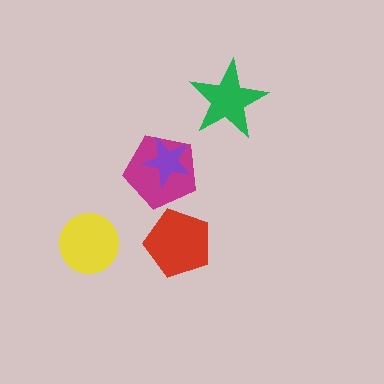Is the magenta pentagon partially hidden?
Yes, it is partially covered by another shape.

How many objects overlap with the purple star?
1 object overlaps with the purple star.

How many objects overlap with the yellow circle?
0 objects overlap with the yellow circle.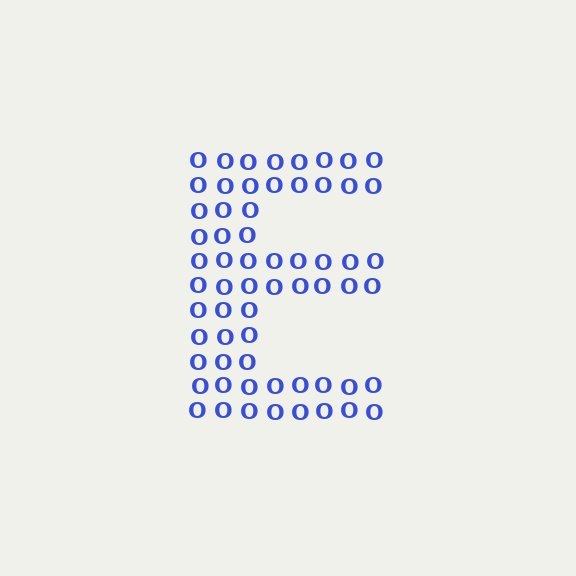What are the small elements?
The small elements are letter O's.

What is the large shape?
The large shape is the letter E.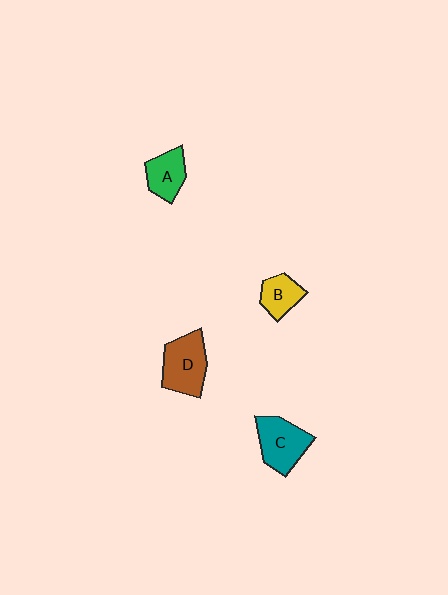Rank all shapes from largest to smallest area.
From largest to smallest: D (brown), C (teal), A (green), B (yellow).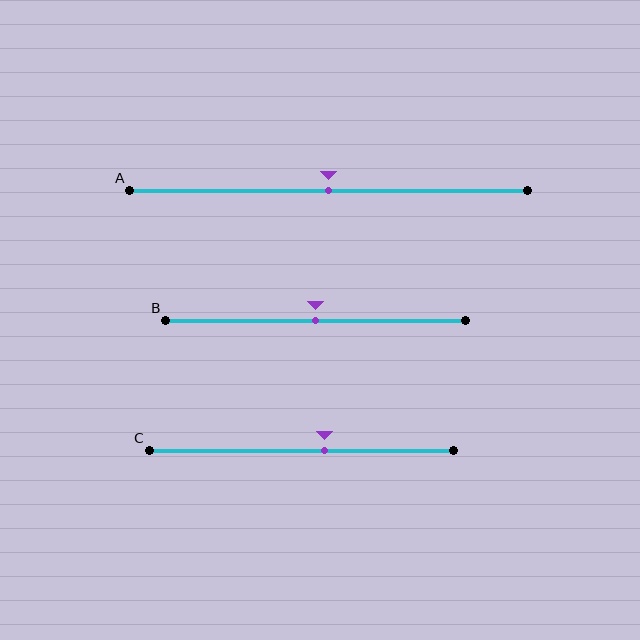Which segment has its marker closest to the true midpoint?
Segment A has its marker closest to the true midpoint.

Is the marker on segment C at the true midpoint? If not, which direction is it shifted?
No, the marker on segment C is shifted to the right by about 8% of the segment length.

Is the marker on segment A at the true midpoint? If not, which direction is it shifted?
Yes, the marker on segment A is at the true midpoint.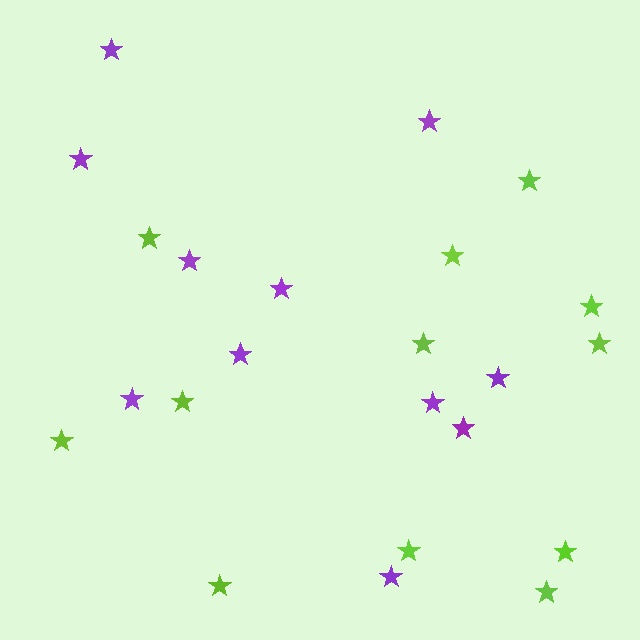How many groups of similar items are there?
There are 2 groups: one group of lime stars (12) and one group of purple stars (11).